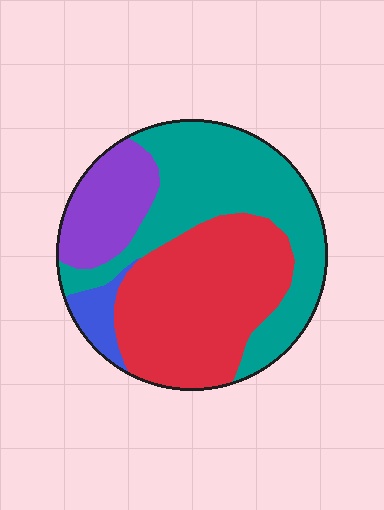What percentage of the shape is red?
Red takes up about two fifths (2/5) of the shape.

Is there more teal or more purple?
Teal.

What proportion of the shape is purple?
Purple takes up about one sixth (1/6) of the shape.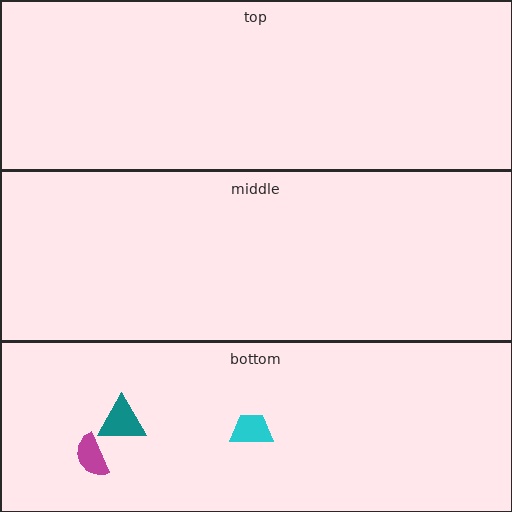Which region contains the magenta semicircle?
The bottom region.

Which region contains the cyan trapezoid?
The bottom region.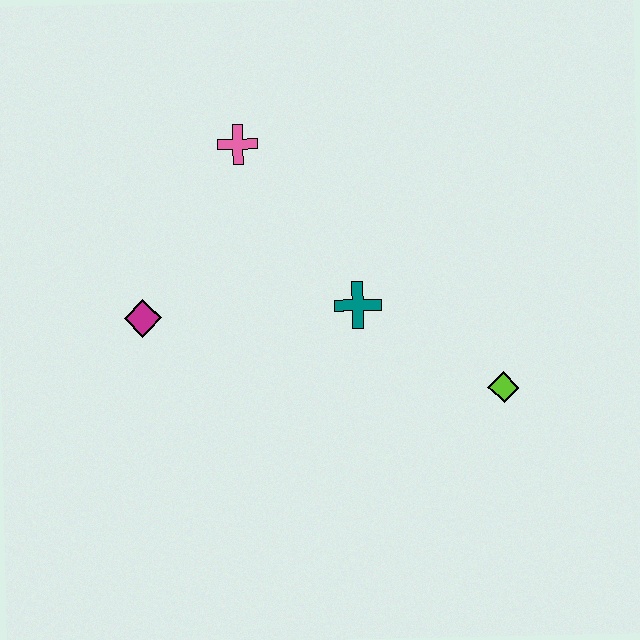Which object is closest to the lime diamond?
The teal cross is closest to the lime diamond.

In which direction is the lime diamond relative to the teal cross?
The lime diamond is to the right of the teal cross.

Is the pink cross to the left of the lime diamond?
Yes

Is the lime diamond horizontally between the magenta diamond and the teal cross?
No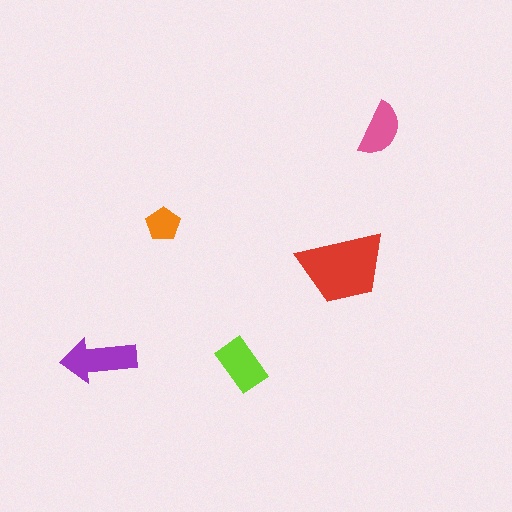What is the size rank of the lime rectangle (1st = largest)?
3rd.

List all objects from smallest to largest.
The orange pentagon, the pink semicircle, the lime rectangle, the purple arrow, the red trapezoid.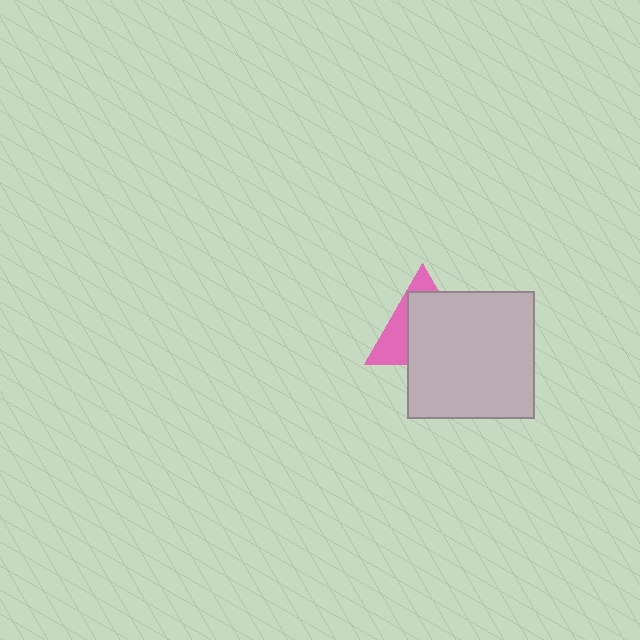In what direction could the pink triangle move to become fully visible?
The pink triangle could move toward the upper-left. That would shift it out from behind the light gray square entirely.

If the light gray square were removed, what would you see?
You would see the complete pink triangle.